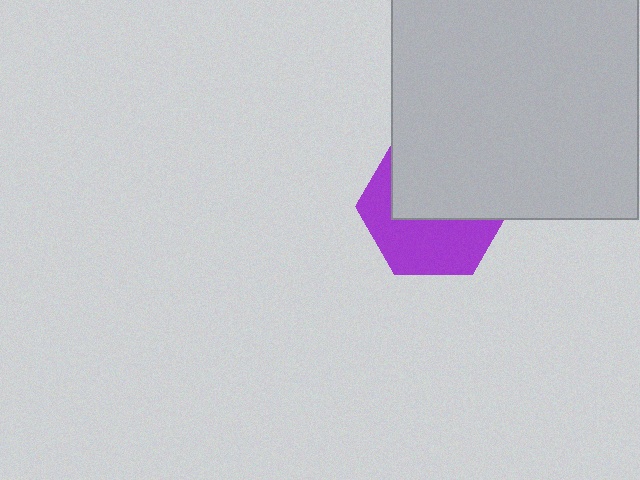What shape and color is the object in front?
The object in front is a light gray square.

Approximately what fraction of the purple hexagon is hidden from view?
Roughly 52% of the purple hexagon is hidden behind the light gray square.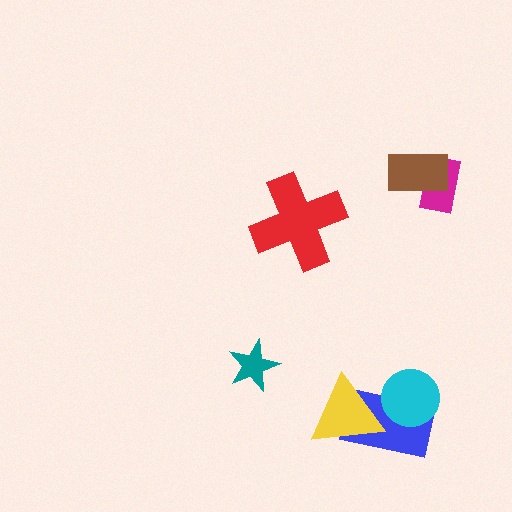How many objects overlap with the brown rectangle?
1 object overlaps with the brown rectangle.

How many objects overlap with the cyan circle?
1 object overlaps with the cyan circle.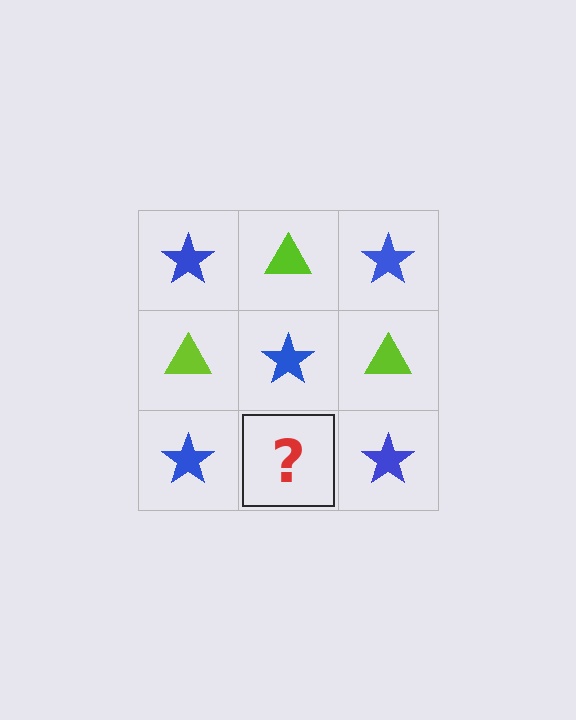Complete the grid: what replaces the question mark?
The question mark should be replaced with a lime triangle.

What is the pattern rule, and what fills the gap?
The rule is that it alternates blue star and lime triangle in a checkerboard pattern. The gap should be filled with a lime triangle.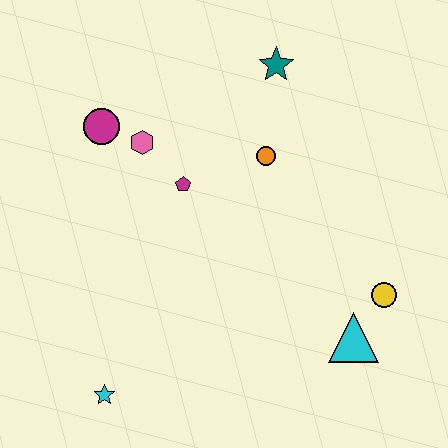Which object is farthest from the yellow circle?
The magenta circle is farthest from the yellow circle.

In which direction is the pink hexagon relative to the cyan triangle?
The pink hexagon is to the left of the cyan triangle.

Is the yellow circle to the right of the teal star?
Yes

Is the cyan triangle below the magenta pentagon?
Yes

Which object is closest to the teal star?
The orange circle is closest to the teal star.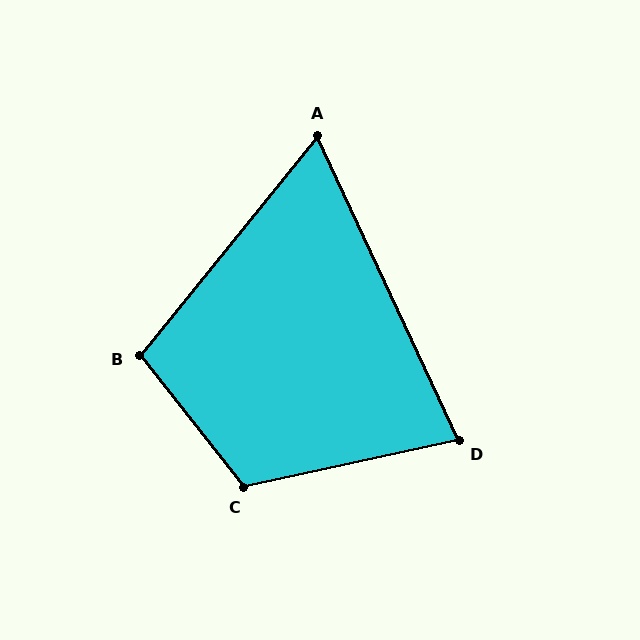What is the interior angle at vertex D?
Approximately 77 degrees (acute).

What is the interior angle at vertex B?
Approximately 103 degrees (obtuse).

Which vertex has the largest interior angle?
C, at approximately 116 degrees.